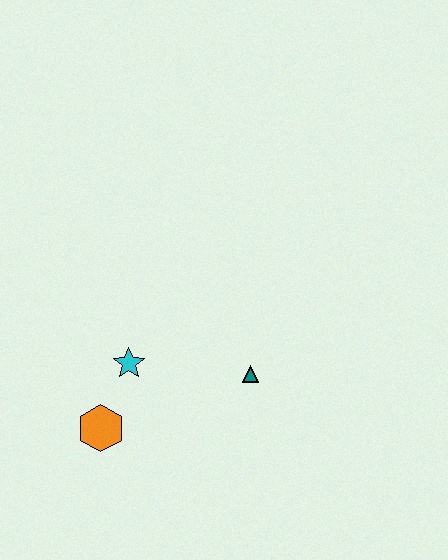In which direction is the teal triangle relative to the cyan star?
The teal triangle is to the right of the cyan star.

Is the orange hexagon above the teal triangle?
No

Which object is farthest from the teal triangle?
The orange hexagon is farthest from the teal triangle.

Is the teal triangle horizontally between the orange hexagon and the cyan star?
No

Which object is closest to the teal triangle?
The cyan star is closest to the teal triangle.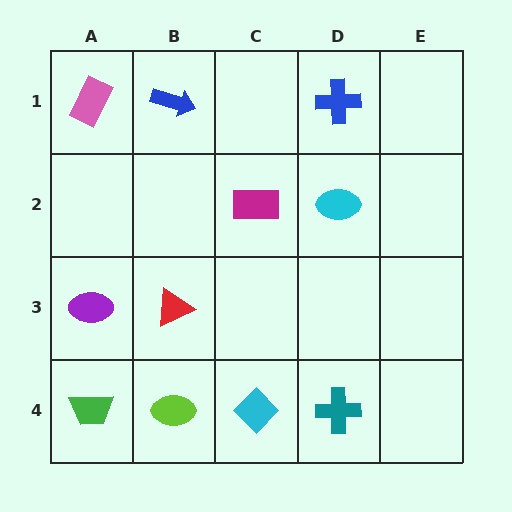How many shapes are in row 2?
2 shapes.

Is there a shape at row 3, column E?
No, that cell is empty.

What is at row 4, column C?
A cyan diamond.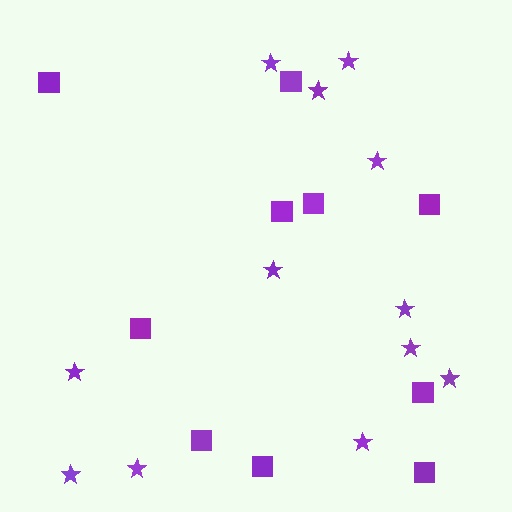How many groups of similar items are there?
There are 2 groups: one group of stars (12) and one group of squares (10).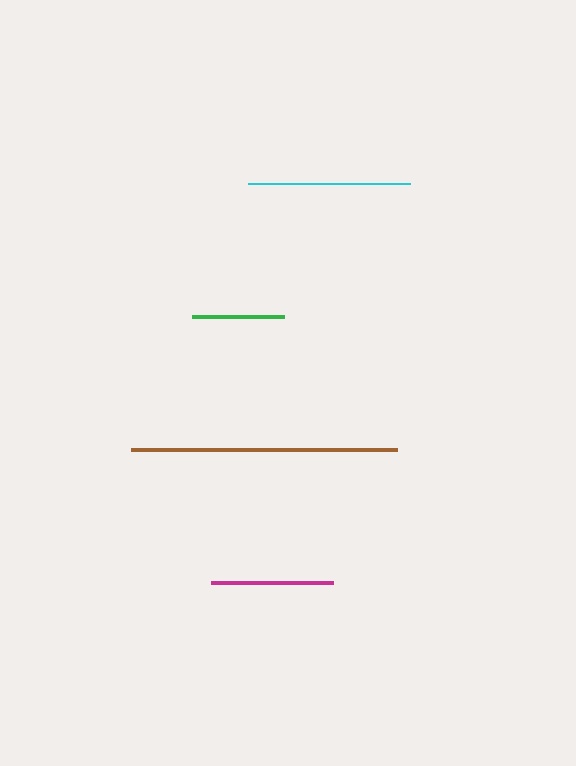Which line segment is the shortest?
The green line is the shortest at approximately 92 pixels.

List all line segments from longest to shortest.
From longest to shortest: brown, cyan, magenta, green.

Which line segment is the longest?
The brown line is the longest at approximately 266 pixels.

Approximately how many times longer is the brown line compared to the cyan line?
The brown line is approximately 1.6 times the length of the cyan line.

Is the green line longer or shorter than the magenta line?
The magenta line is longer than the green line.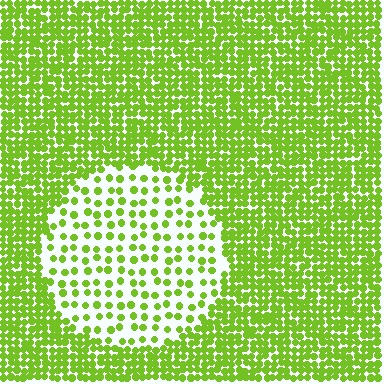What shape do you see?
I see a circle.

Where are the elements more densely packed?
The elements are more densely packed outside the circle boundary.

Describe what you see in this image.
The image contains small lime elements arranged at two different densities. A circle-shaped region is visible where the elements are less densely packed than the surrounding area.